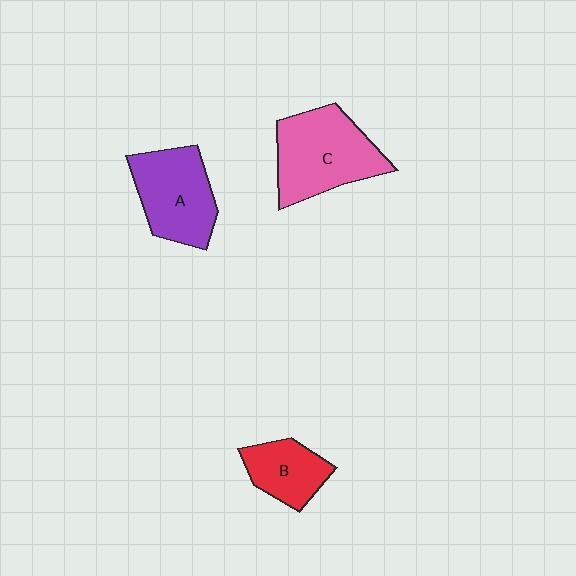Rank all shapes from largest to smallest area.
From largest to smallest: C (pink), A (purple), B (red).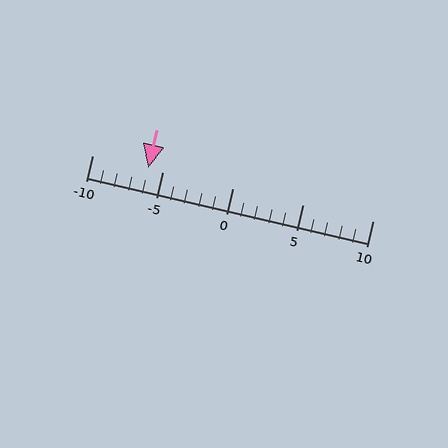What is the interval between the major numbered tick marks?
The major tick marks are spaced 5 units apart.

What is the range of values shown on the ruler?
The ruler shows values from -10 to 10.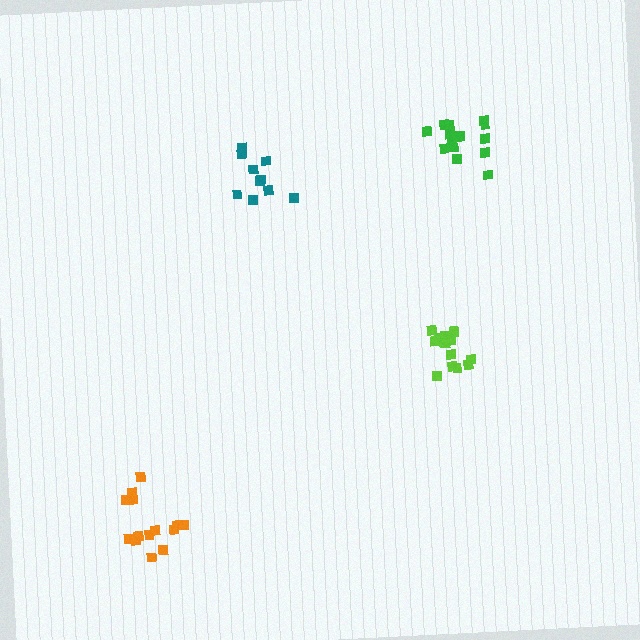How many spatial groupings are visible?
There are 4 spatial groupings.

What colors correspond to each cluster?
The clusters are colored: green, lime, orange, teal.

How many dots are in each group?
Group 1: 15 dots, Group 2: 16 dots, Group 3: 14 dots, Group 4: 10 dots (55 total).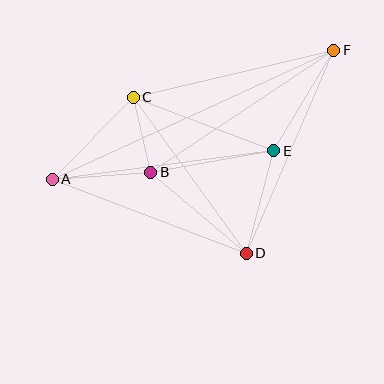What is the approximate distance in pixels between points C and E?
The distance between C and E is approximately 150 pixels.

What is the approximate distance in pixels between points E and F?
The distance between E and F is approximately 117 pixels.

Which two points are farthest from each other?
Points A and F are farthest from each other.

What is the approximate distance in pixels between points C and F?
The distance between C and F is approximately 206 pixels.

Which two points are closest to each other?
Points B and C are closest to each other.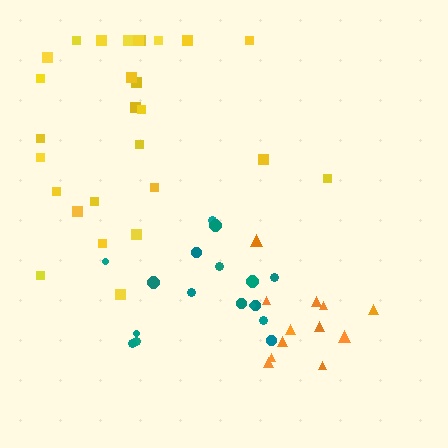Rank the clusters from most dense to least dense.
teal, yellow, orange.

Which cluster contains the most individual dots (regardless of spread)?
Yellow (27).